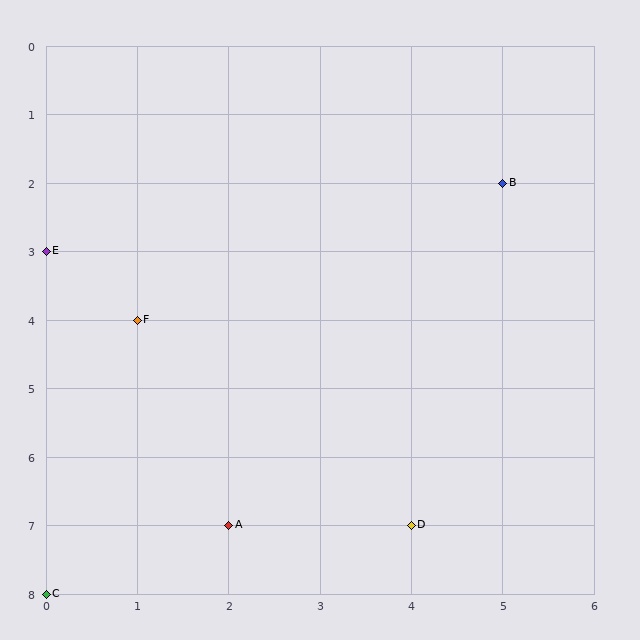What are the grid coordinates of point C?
Point C is at grid coordinates (0, 8).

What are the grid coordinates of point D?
Point D is at grid coordinates (4, 7).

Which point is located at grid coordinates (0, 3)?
Point E is at (0, 3).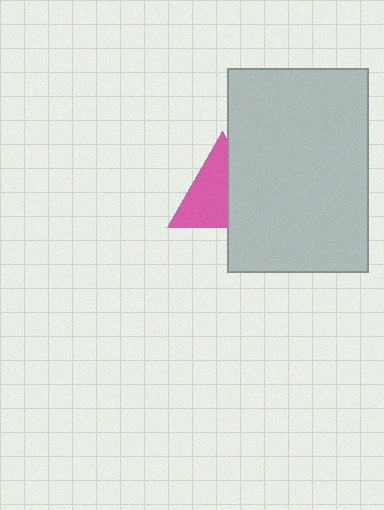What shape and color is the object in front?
The object in front is a light gray rectangle.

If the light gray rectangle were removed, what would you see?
You would see the complete pink triangle.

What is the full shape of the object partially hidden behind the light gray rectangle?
The partially hidden object is a pink triangle.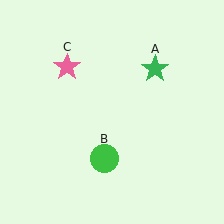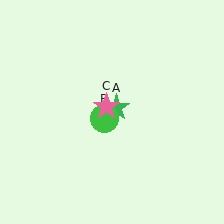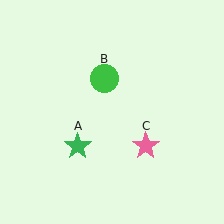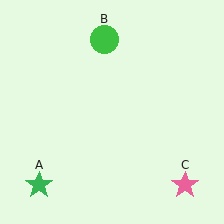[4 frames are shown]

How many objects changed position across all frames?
3 objects changed position: green star (object A), green circle (object B), pink star (object C).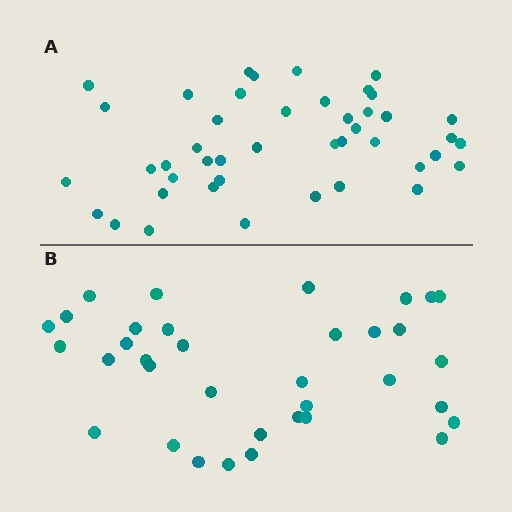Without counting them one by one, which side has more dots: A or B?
Region A (the top region) has more dots.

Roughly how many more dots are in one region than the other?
Region A has roughly 8 or so more dots than region B.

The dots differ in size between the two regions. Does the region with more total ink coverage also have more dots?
No. Region B has more total ink coverage because its dots are larger, but region A actually contains more individual dots. Total area can be misleading — the number of items is what matters here.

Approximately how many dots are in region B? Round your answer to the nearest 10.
About 40 dots. (The exact count is 35, which rounds to 40.)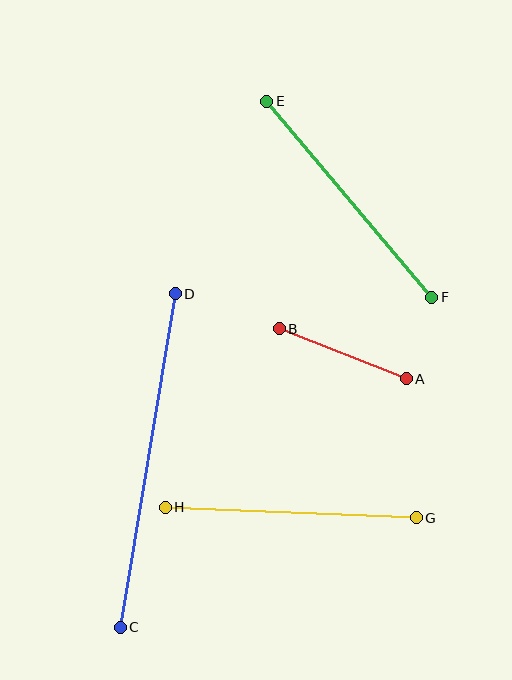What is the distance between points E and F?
The distance is approximately 256 pixels.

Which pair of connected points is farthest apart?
Points C and D are farthest apart.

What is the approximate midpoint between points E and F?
The midpoint is at approximately (349, 199) pixels.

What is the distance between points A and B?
The distance is approximately 136 pixels.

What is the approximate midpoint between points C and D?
The midpoint is at approximately (148, 460) pixels.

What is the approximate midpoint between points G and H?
The midpoint is at approximately (291, 512) pixels.